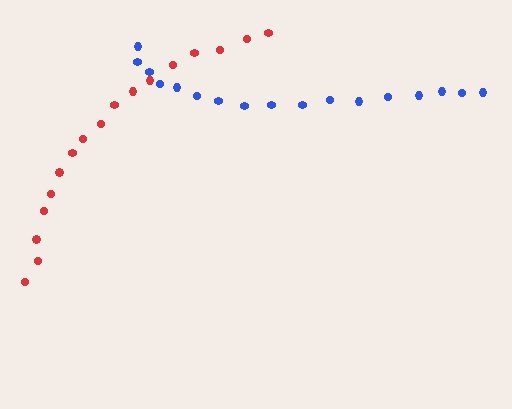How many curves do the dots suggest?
There are 2 distinct paths.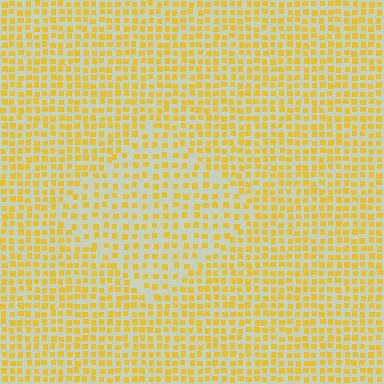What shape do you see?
I see a diamond.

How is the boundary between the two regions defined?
The boundary is defined by a change in element density (approximately 1.5x ratio). All elements are the same color, size, and shape.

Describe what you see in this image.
The image contains small yellow elements arranged at two different densities. A diamond-shaped region is visible where the elements are less densely packed than the surrounding area.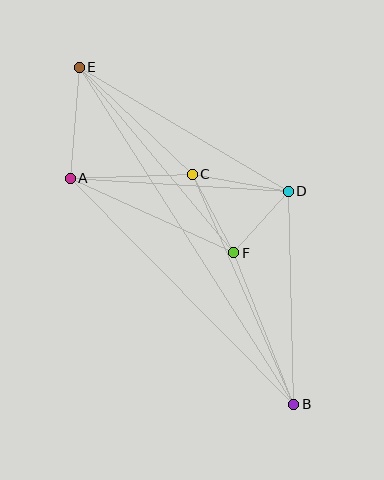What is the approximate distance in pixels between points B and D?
The distance between B and D is approximately 213 pixels.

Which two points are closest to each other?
Points D and F are closest to each other.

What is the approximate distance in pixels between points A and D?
The distance between A and D is approximately 219 pixels.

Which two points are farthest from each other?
Points B and E are farthest from each other.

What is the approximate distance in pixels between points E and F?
The distance between E and F is approximately 241 pixels.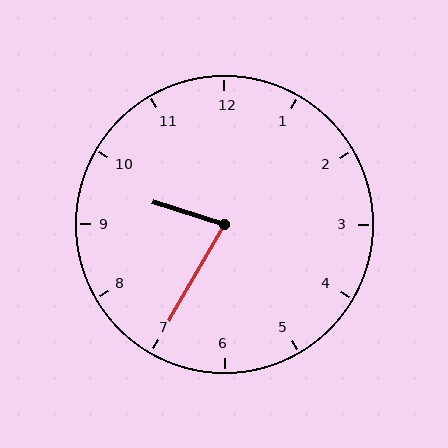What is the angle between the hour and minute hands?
Approximately 78 degrees.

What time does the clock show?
9:35.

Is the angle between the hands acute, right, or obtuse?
It is acute.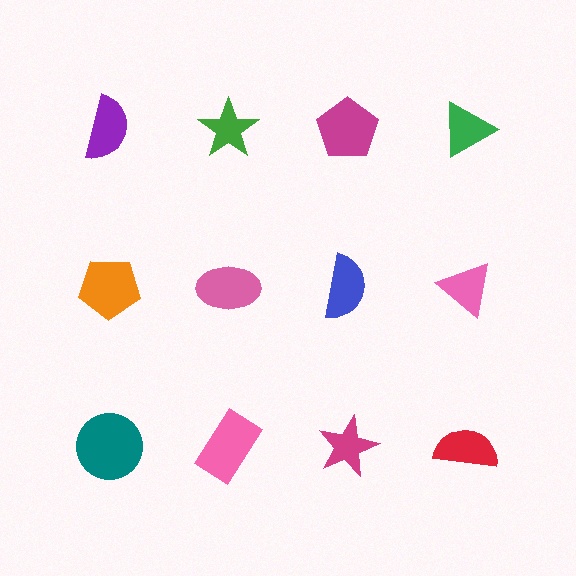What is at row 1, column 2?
A green star.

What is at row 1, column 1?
A purple semicircle.